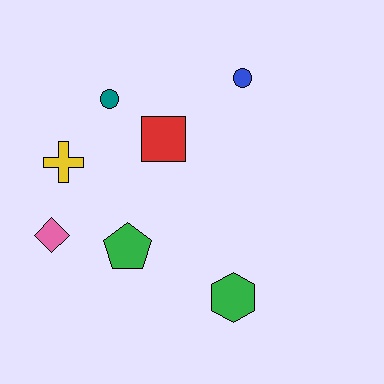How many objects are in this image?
There are 7 objects.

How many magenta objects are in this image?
There are no magenta objects.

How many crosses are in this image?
There is 1 cross.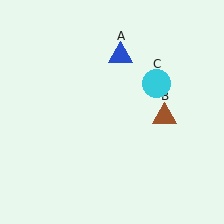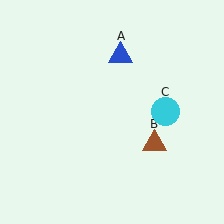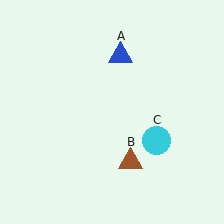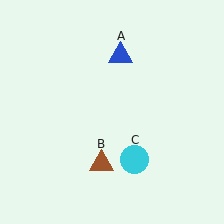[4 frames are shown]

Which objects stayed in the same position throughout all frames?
Blue triangle (object A) remained stationary.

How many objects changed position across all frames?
2 objects changed position: brown triangle (object B), cyan circle (object C).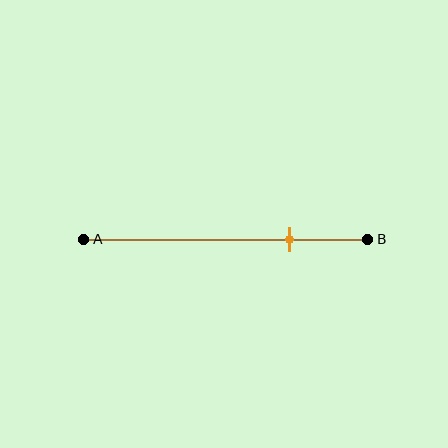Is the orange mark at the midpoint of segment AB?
No, the mark is at about 75% from A, not at the 50% midpoint.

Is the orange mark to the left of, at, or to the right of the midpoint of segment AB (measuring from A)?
The orange mark is to the right of the midpoint of segment AB.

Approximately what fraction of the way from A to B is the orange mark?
The orange mark is approximately 75% of the way from A to B.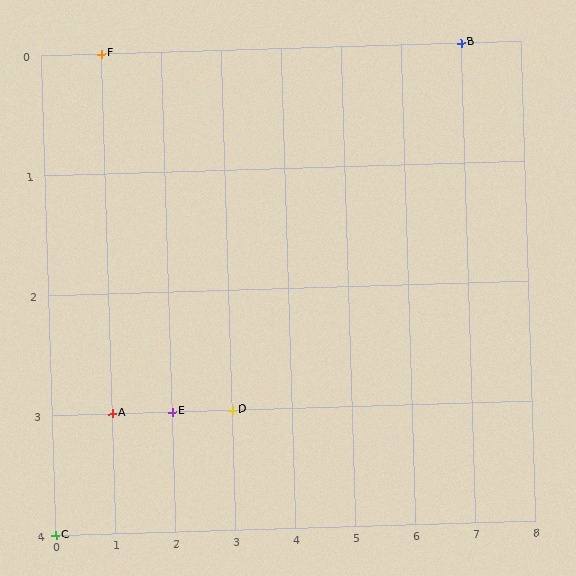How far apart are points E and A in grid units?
Points E and A are 1 column apart.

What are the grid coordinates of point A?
Point A is at grid coordinates (1, 3).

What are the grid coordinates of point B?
Point B is at grid coordinates (7, 0).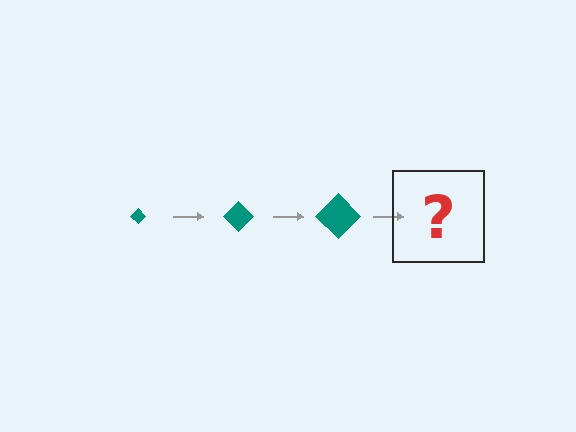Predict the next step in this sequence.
The next step is a teal diamond, larger than the previous one.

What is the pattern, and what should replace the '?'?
The pattern is that the diamond gets progressively larger each step. The '?' should be a teal diamond, larger than the previous one.